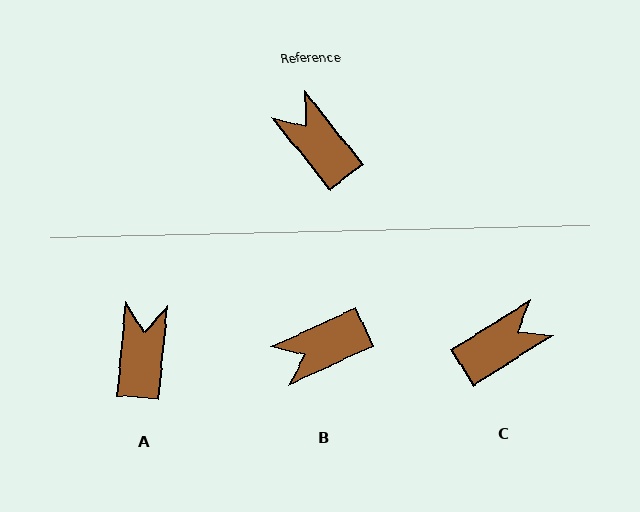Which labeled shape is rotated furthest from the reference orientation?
C, about 96 degrees away.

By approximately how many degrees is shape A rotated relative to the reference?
Approximately 44 degrees clockwise.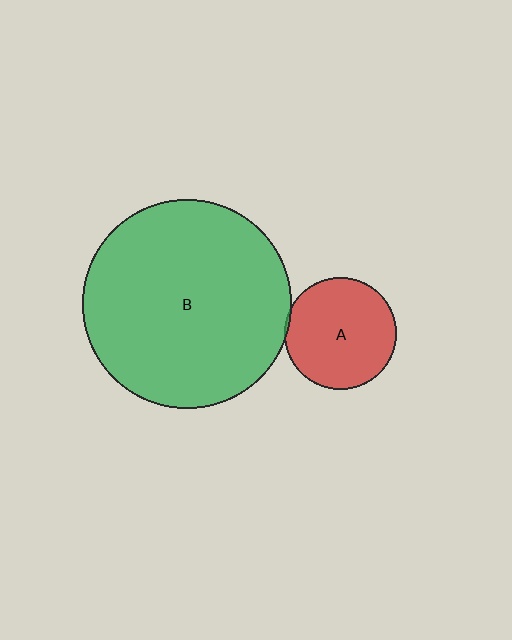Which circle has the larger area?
Circle B (green).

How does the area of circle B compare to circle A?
Approximately 3.5 times.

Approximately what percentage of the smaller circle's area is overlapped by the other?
Approximately 5%.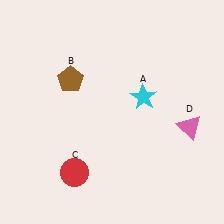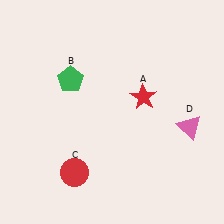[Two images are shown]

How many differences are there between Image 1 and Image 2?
There are 2 differences between the two images.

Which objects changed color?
A changed from cyan to red. B changed from brown to green.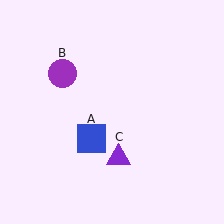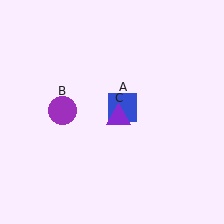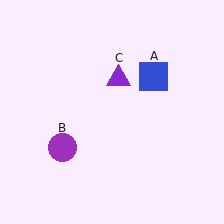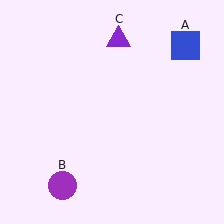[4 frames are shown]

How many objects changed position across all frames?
3 objects changed position: blue square (object A), purple circle (object B), purple triangle (object C).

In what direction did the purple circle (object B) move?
The purple circle (object B) moved down.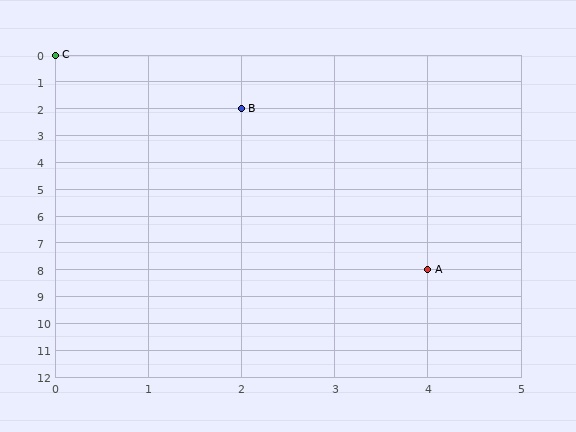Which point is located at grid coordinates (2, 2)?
Point B is at (2, 2).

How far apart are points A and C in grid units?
Points A and C are 4 columns and 8 rows apart (about 8.9 grid units diagonally).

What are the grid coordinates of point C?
Point C is at grid coordinates (0, 0).